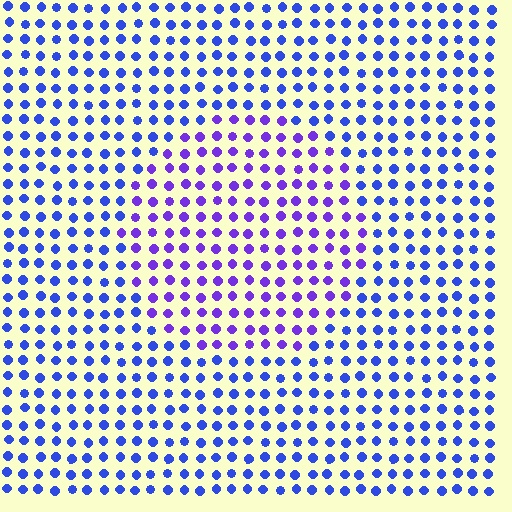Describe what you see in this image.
The image is filled with small blue elements in a uniform arrangement. A circle-shaped region is visible where the elements are tinted to a slightly different hue, forming a subtle color boundary.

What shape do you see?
I see a circle.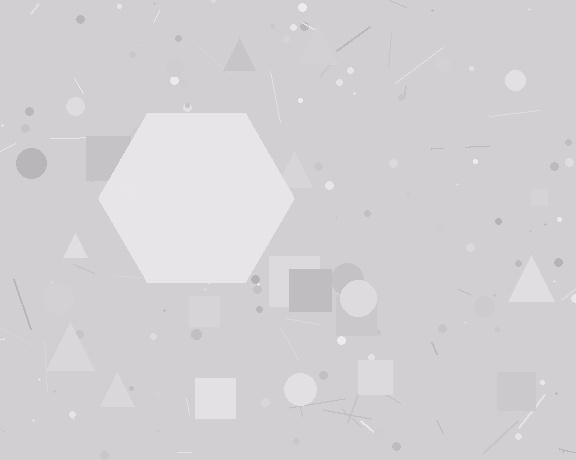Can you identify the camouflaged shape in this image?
The camouflaged shape is a hexagon.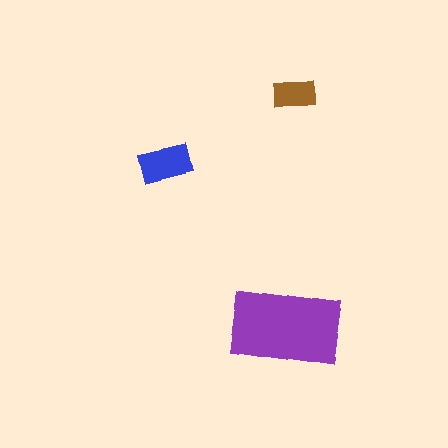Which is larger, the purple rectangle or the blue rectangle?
The purple one.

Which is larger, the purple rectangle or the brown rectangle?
The purple one.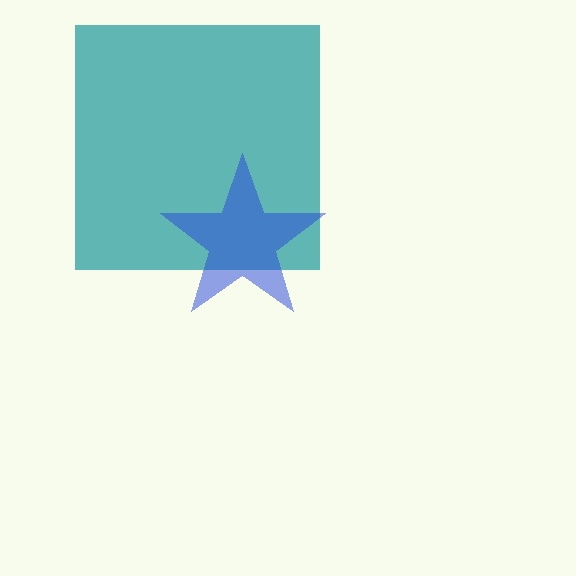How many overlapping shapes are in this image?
There are 2 overlapping shapes in the image.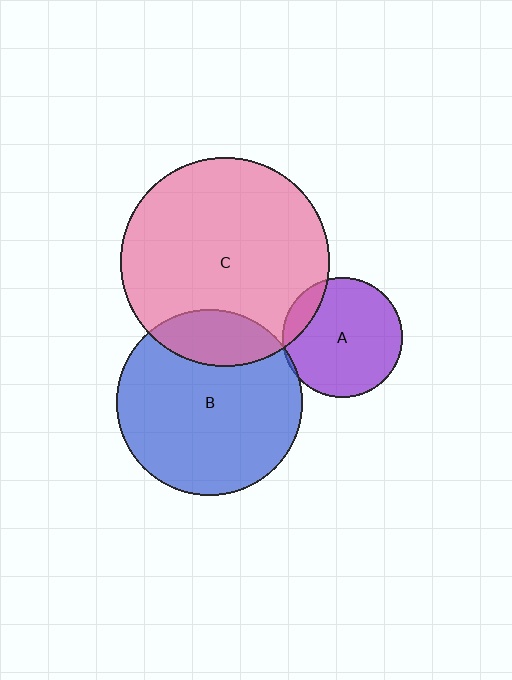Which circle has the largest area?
Circle C (pink).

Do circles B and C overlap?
Yes.